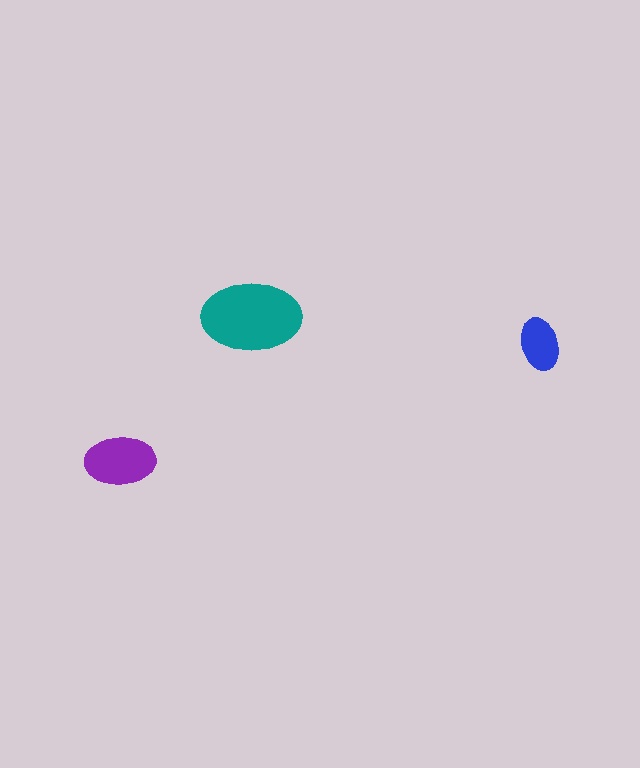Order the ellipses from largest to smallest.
the teal one, the purple one, the blue one.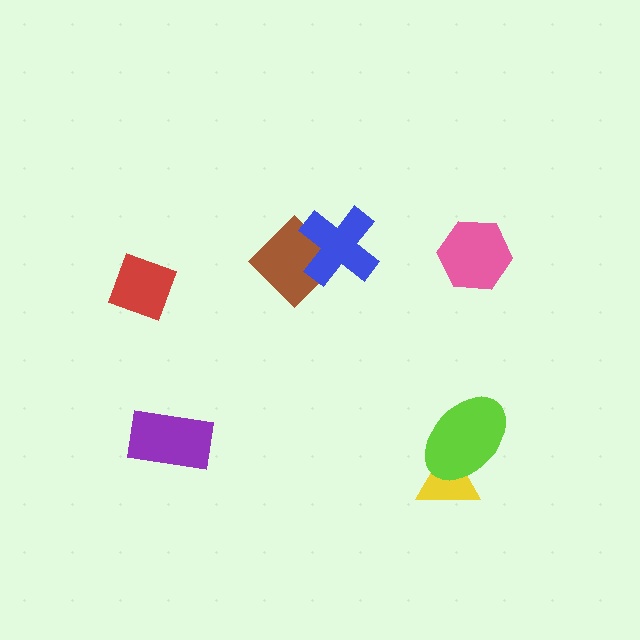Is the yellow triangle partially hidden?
Yes, it is partially covered by another shape.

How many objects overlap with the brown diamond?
1 object overlaps with the brown diamond.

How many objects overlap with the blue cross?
1 object overlaps with the blue cross.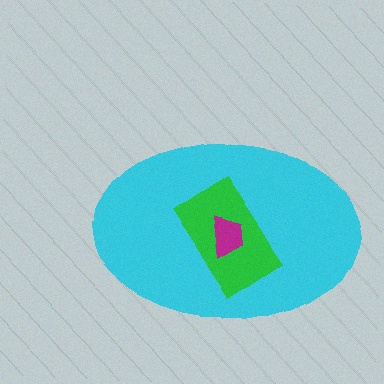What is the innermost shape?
The magenta trapezoid.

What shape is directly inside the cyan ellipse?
The green rectangle.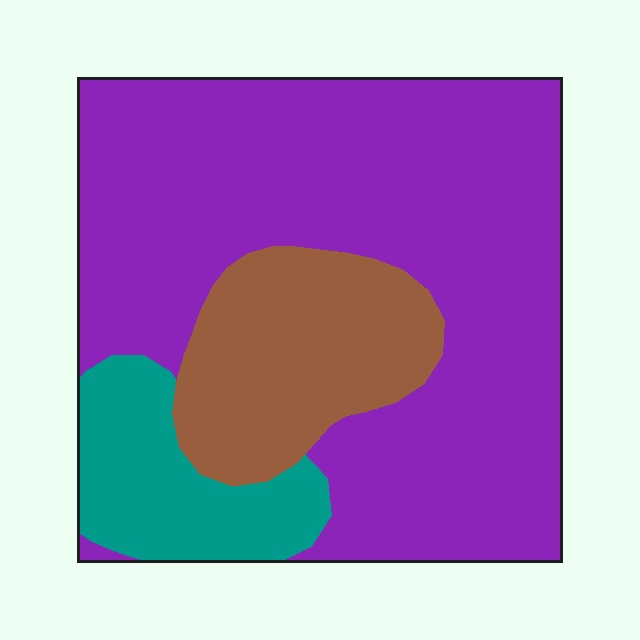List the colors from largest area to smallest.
From largest to smallest: purple, brown, teal.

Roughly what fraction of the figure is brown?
Brown covers about 20% of the figure.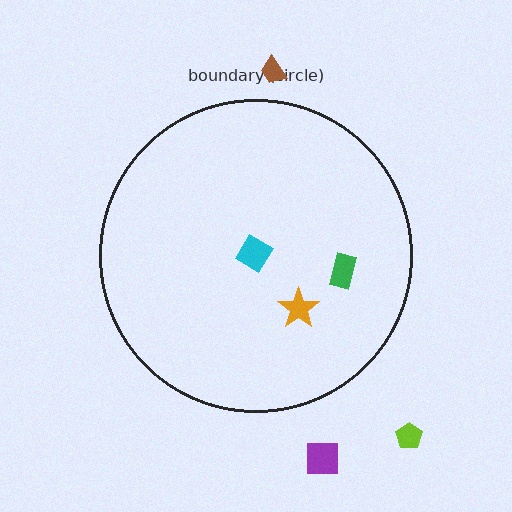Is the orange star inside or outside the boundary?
Inside.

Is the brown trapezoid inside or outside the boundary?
Outside.